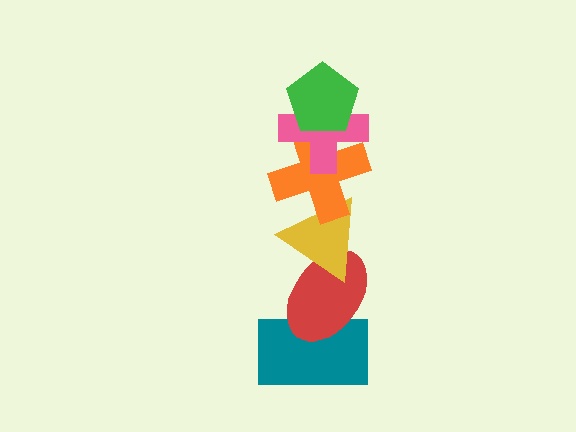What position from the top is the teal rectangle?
The teal rectangle is 6th from the top.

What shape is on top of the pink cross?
The green pentagon is on top of the pink cross.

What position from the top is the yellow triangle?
The yellow triangle is 4th from the top.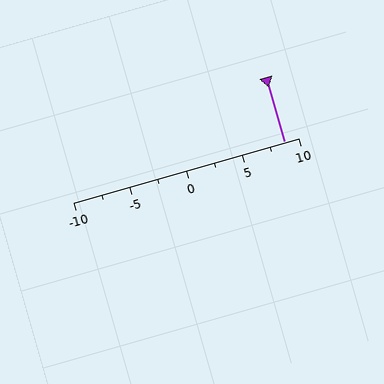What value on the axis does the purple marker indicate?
The marker indicates approximately 8.8.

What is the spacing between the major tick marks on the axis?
The major ticks are spaced 5 apart.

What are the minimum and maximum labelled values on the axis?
The axis runs from -10 to 10.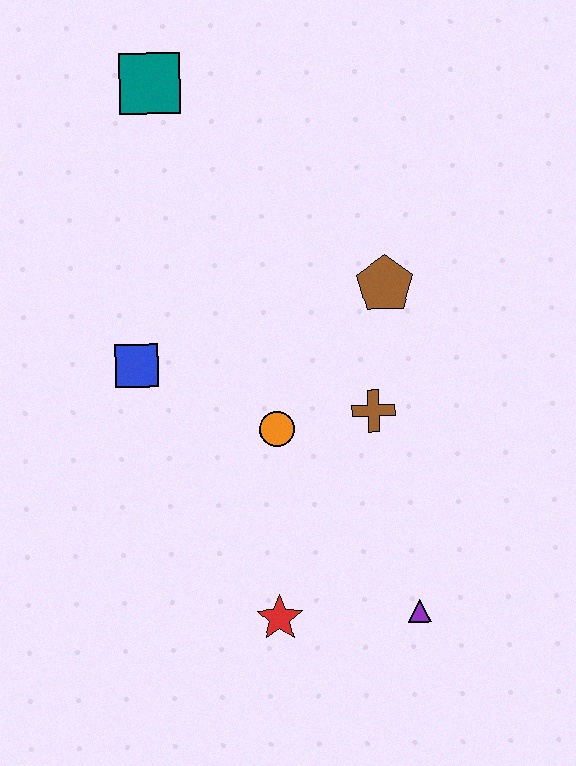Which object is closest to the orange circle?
The brown cross is closest to the orange circle.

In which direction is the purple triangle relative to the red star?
The purple triangle is to the right of the red star.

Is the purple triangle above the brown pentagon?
No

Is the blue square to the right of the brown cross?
No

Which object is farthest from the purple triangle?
The teal square is farthest from the purple triangle.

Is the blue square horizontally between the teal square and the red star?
No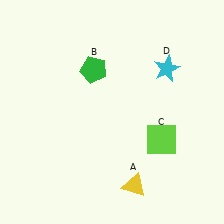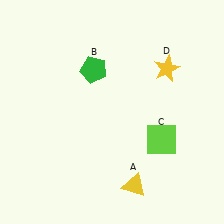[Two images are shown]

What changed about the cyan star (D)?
In Image 1, D is cyan. In Image 2, it changed to yellow.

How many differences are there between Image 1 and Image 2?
There is 1 difference between the two images.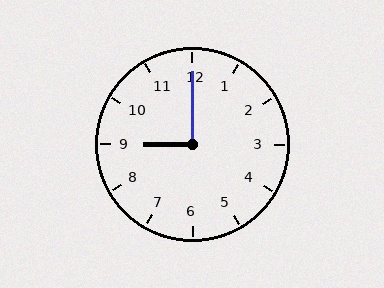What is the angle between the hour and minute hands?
Approximately 90 degrees.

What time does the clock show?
9:00.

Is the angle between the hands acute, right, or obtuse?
It is right.